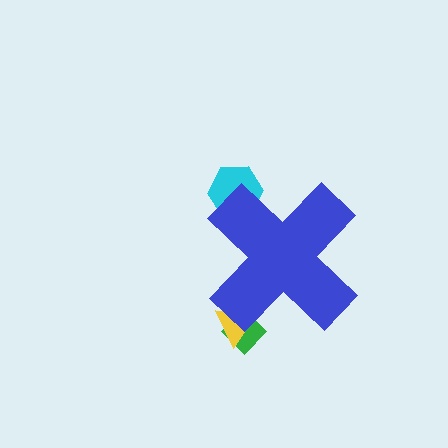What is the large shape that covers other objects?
A blue cross.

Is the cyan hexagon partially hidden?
Yes, the cyan hexagon is partially hidden behind the blue cross.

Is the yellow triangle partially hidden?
Yes, the yellow triangle is partially hidden behind the blue cross.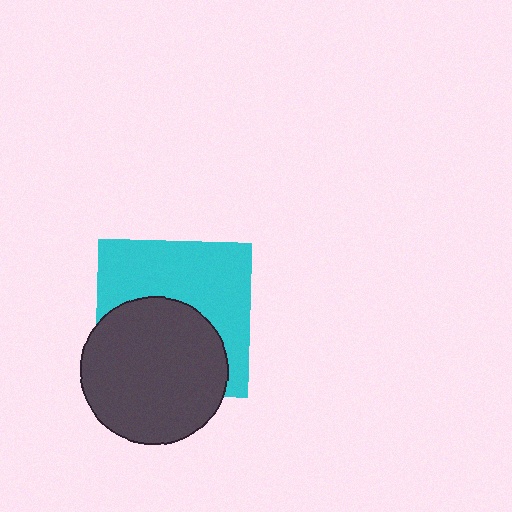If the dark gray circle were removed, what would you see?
You would see the complete cyan square.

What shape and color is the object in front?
The object in front is a dark gray circle.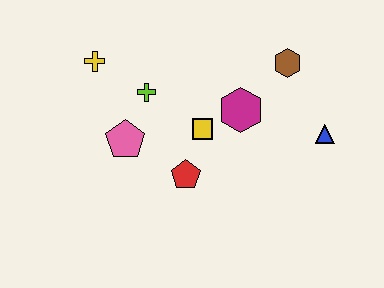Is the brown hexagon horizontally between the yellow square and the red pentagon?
No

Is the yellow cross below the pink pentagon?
No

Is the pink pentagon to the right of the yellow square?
No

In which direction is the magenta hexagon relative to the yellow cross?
The magenta hexagon is to the right of the yellow cross.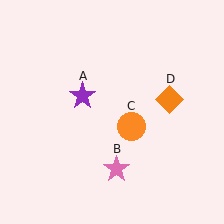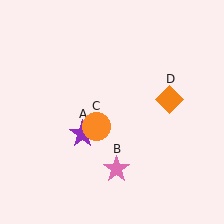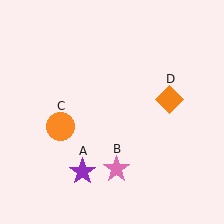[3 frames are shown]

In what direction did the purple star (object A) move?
The purple star (object A) moved down.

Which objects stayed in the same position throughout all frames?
Pink star (object B) and orange diamond (object D) remained stationary.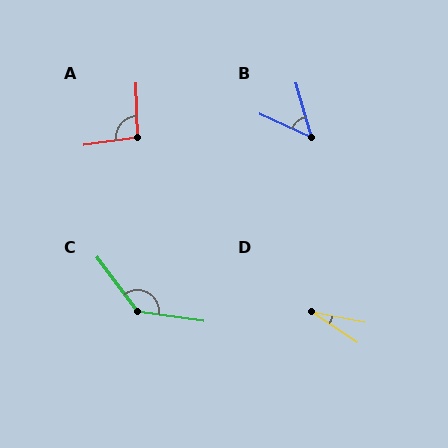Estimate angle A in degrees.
Approximately 97 degrees.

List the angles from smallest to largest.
D (22°), B (50°), A (97°), C (134°).